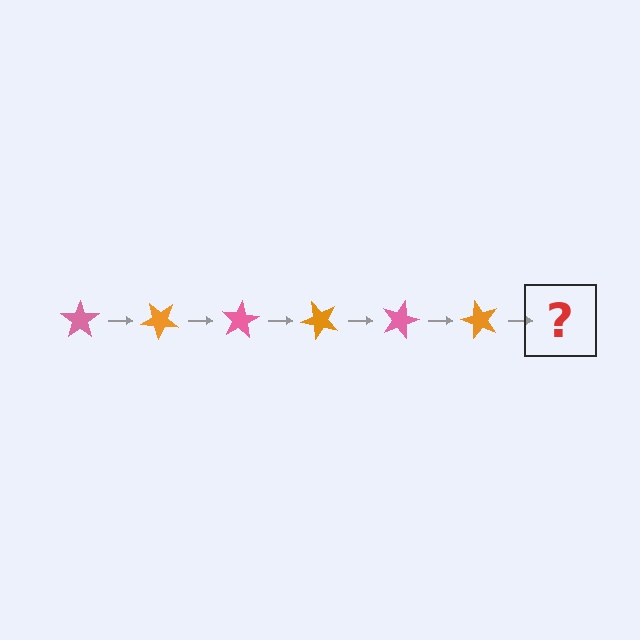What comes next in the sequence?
The next element should be a pink star, rotated 240 degrees from the start.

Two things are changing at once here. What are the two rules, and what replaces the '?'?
The two rules are that it rotates 40 degrees each step and the color cycles through pink and orange. The '?' should be a pink star, rotated 240 degrees from the start.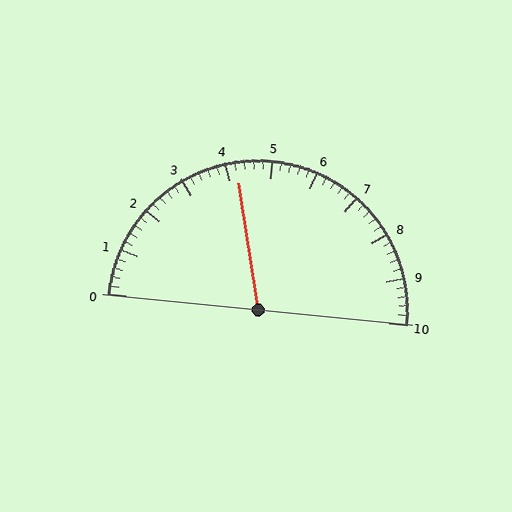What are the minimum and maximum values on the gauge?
The gauge ranges from 0 to 10.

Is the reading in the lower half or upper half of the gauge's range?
The reading is in the lower half of the range (0 to 10).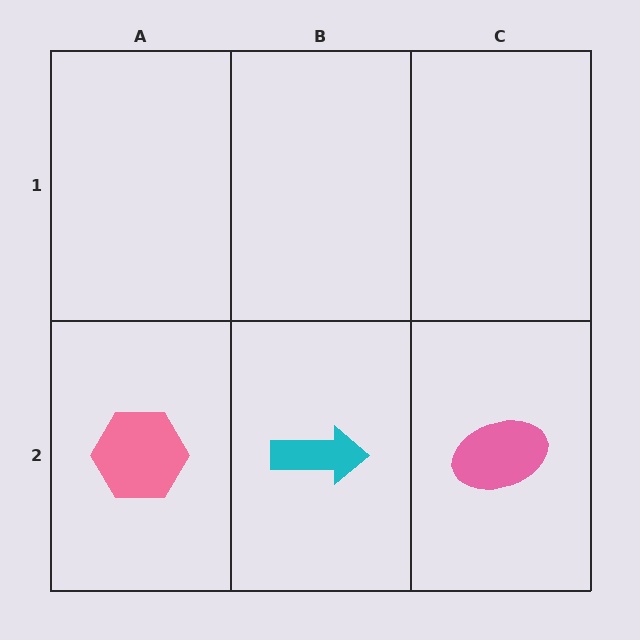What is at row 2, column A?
A pink hexagon.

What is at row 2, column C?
A pink ellipse.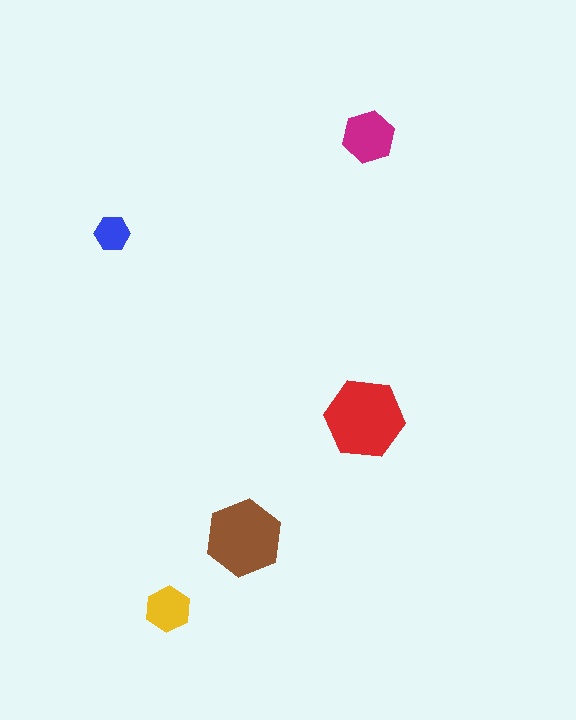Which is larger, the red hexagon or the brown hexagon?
The red one.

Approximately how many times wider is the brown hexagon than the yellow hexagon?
About 1.5 times wider.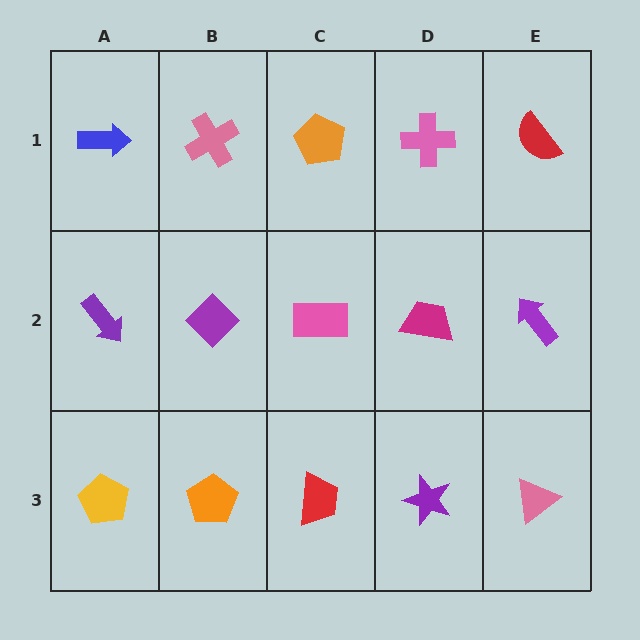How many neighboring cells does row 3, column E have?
2.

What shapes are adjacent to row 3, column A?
A purple arrow (row 2, column A), an orange pentagon (row 3, column B).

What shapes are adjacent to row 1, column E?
A purple arrow (row 2, column E), a pink cross (row 1, column D).